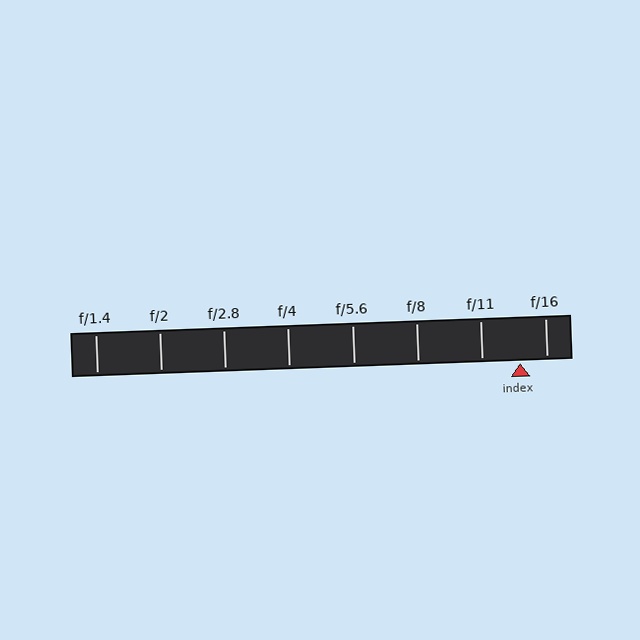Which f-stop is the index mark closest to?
The index mark is closest to f/16.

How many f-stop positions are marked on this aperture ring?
There are 8 f-stop positions marked.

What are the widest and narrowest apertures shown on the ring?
The widest aperture shown is f/1.4 and the narrowest is f/16.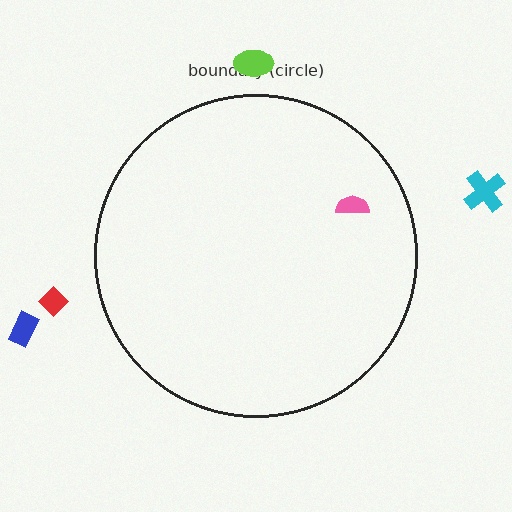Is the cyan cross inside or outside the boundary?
Outside.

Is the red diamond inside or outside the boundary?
Outside.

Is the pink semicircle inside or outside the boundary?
Inside.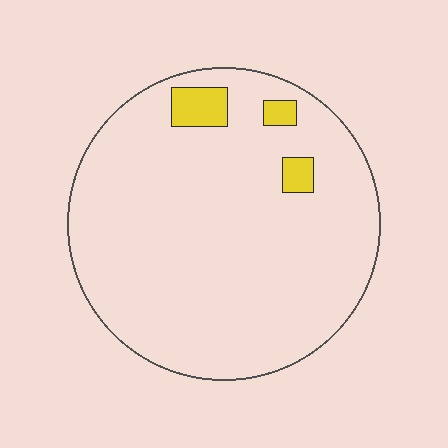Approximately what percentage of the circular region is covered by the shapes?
Approximately 5%.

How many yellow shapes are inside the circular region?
3.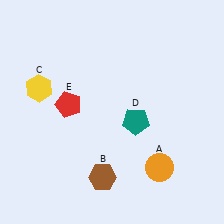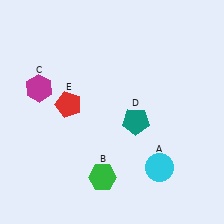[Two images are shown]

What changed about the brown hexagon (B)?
In Image 1, B is brown. In Image 2, it changed to green.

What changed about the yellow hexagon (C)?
In Image 1, C is yellow. In Image 2, it changed to magenta.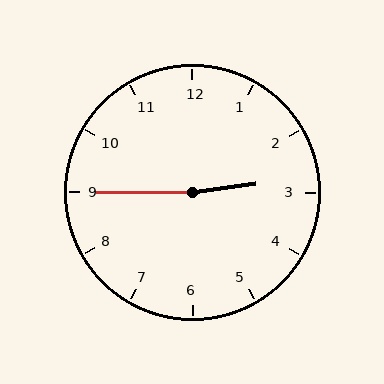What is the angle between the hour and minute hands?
Approximately 172 degrees.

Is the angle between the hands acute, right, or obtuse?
It is obtuse.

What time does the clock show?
2:45.